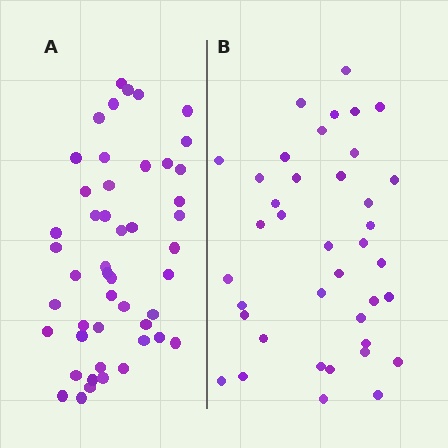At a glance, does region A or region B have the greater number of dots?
Region A (the left region) has more dots.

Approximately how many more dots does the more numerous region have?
Region A has roughly 8 or so more dots than region B.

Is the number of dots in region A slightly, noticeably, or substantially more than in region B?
Region A has only slightly more — the two regions are fairly close. The ratio is roughly 1.2 to 1.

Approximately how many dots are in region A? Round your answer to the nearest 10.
About 50 dots. (The exact count is 48, which rounds to 50.)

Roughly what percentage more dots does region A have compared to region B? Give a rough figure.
About 25% more.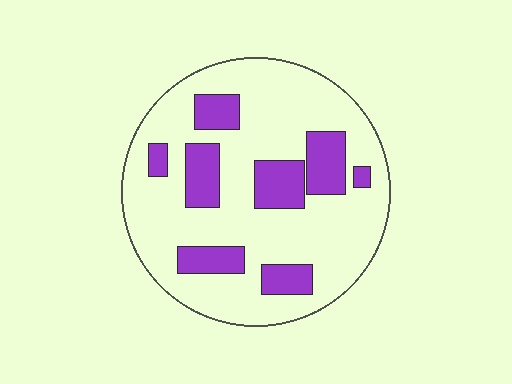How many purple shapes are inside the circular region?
8.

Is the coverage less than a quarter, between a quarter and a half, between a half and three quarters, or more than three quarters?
Less than a quarter.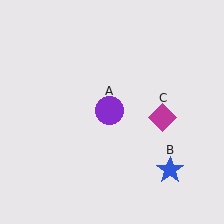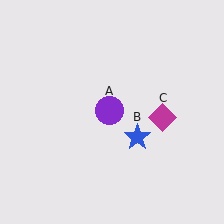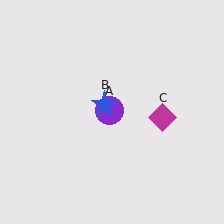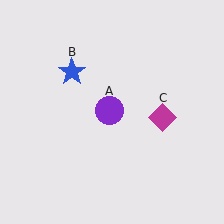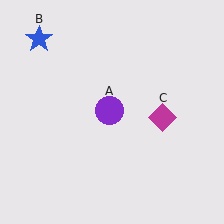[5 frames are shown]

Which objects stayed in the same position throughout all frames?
Purple circle (object A) and magenta diamond (object C) remained stationary.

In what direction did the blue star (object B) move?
The blue star (object B) moved up and to the left.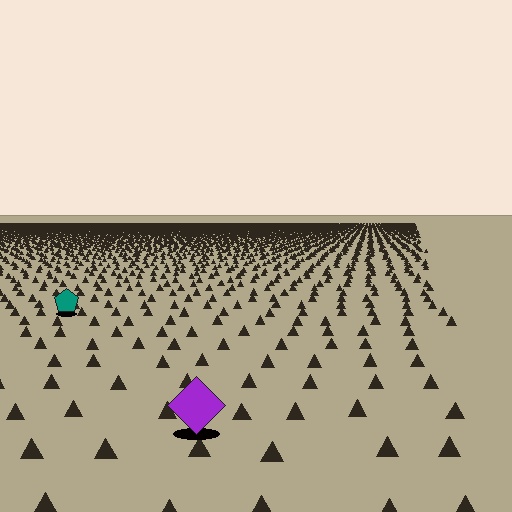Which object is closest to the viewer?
The purple diamond is closest. The texture marks near it are larger and more spread out.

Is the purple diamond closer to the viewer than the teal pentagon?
Yes. The purple diamond is closer — you can tell from the texture gradient: the ground texture is coarser near it.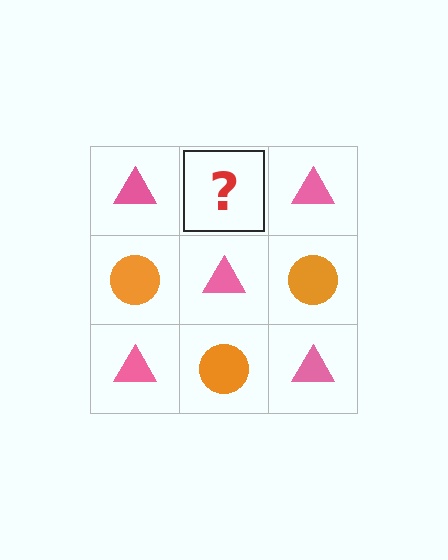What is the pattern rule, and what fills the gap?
The rule is that it alternates pink triangle and orange circle in a checkerboard pattern. The gap should be filled with an orange circle.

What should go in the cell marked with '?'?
The missing cell should contain an orange circle.